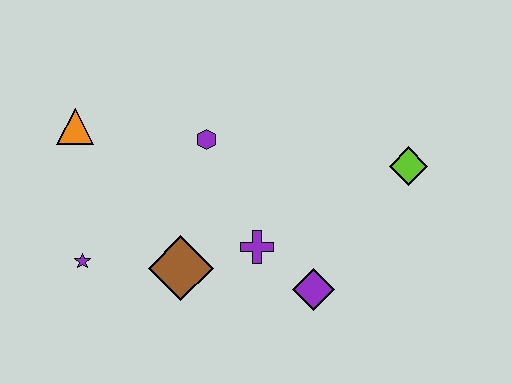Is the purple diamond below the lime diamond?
Yes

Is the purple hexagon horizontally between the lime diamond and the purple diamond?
No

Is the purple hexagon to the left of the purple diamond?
Yes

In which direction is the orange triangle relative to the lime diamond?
The orange triangle is to the left of the lime diamond.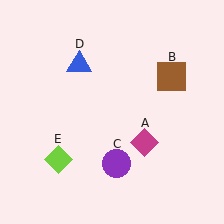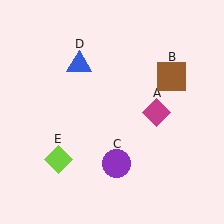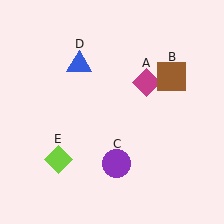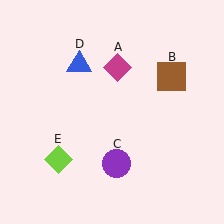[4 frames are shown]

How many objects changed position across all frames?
1 object changed position: magenta diamond (object A).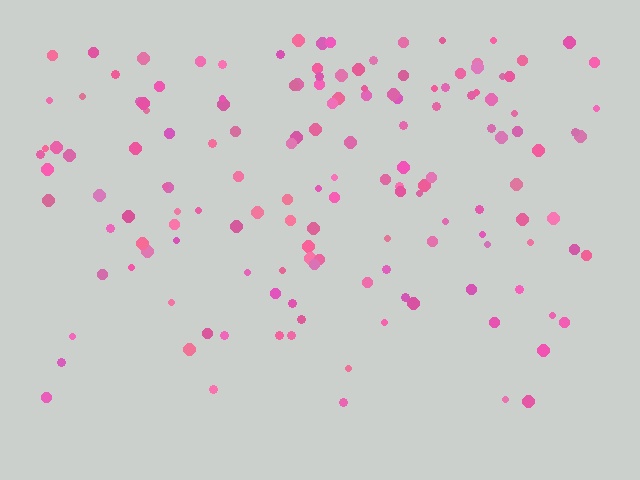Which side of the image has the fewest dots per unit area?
The bottom.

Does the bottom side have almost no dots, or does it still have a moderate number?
Still a moderate number, just noticeably fewer than the top.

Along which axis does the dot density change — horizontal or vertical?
Vertical.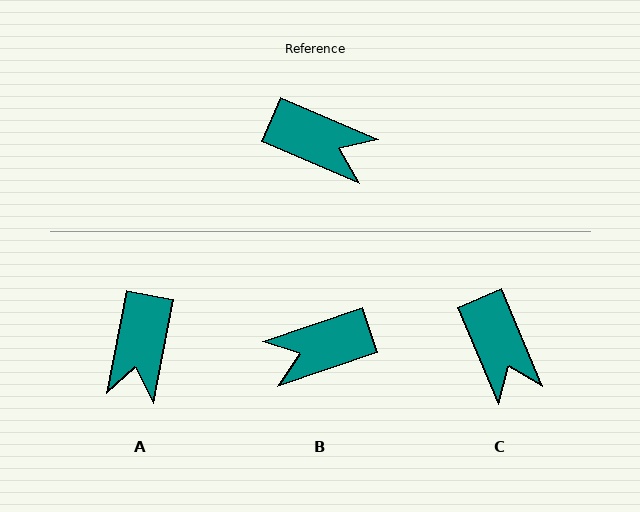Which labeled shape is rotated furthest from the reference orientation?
B, about 138 degrees away.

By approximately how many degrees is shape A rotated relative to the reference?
Approximately 78 degrees clockwise.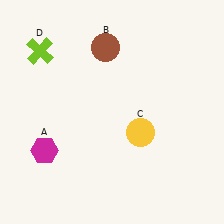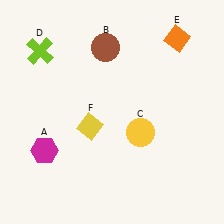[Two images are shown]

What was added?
An orange diamond (E), a yellow diamond (F) were added in Image 2.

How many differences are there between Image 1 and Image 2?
There are 2 differences between the two images.